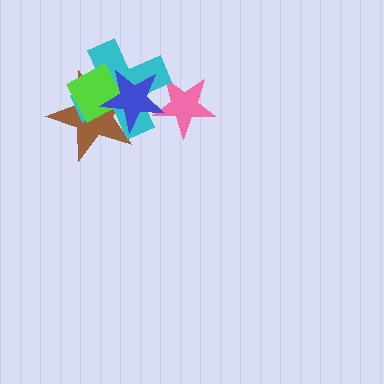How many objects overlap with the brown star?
3 objects overlap with the brown star.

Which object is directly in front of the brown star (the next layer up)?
The cyan cross is directly in front of the brown star.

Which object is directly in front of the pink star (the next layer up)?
The cyan cross is directly in front of the pink star.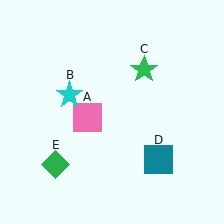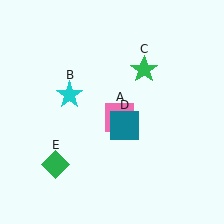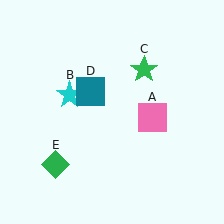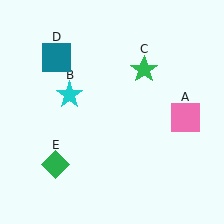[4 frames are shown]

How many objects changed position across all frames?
2 objects changed position: pink square (object A), teal square (object D).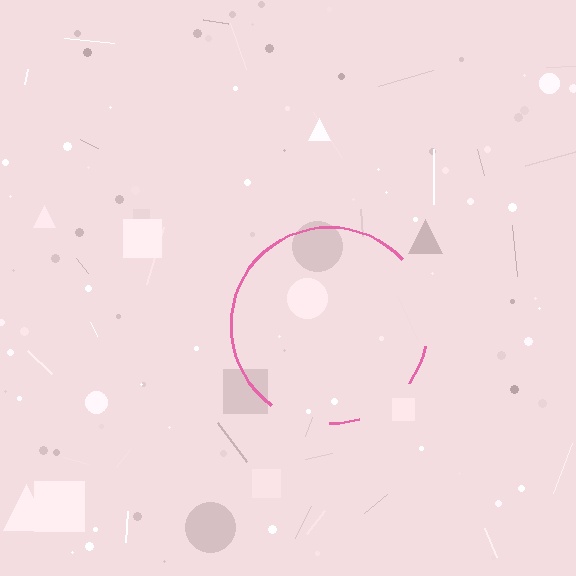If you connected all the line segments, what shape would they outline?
They would outline a circle.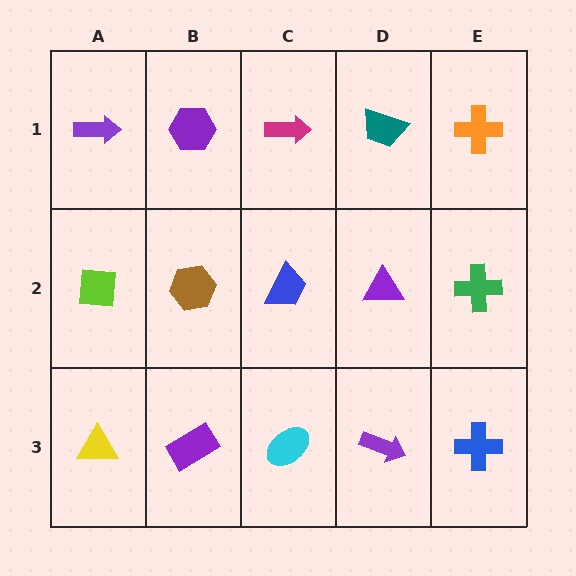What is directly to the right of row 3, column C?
A purple arrow.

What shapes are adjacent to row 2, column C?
A magenta arrow (row 1, column C), a cyan ellipse (row 3, column C), a brown hexagon (row 2, column B), a purple triangle (row 2, column D).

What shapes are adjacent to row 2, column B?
A purple hexagon (row 1, column B), a purple rectangle (row 3, column B), a lime square (row 2, column A), a blue trapezoid (row 2, column C).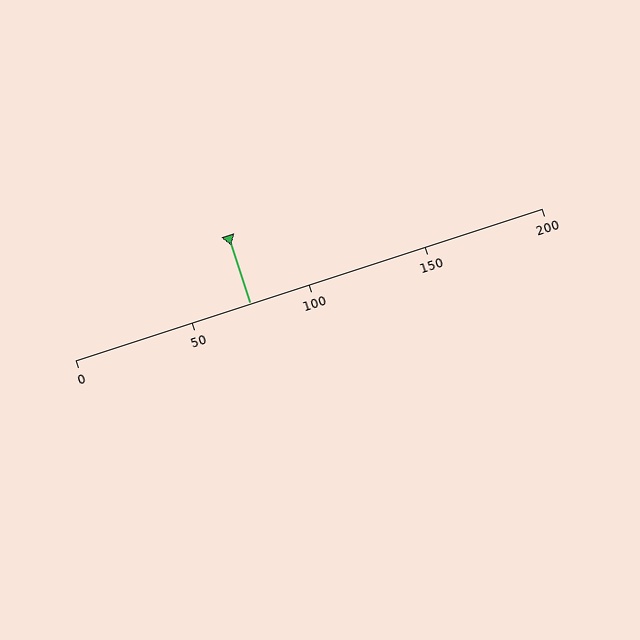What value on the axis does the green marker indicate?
The marker indicates approximately 75.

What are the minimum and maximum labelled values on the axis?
The axis runs from 0 to 200.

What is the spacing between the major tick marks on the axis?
The major ticks are spaced 50 apart.